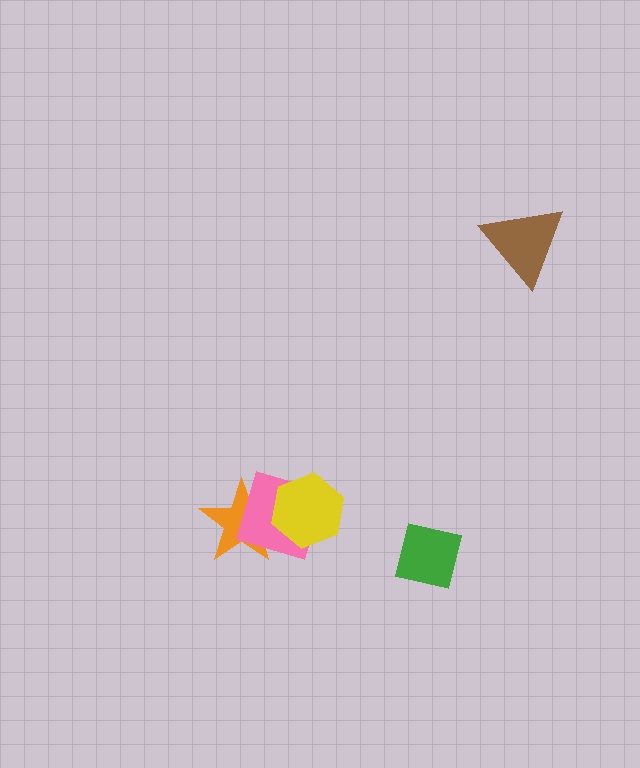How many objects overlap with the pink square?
2 objects overlap with the pink square.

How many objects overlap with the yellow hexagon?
2 objects overlap with the yellow hexagon.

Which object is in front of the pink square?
The yellow hexagon is in front of the pink square.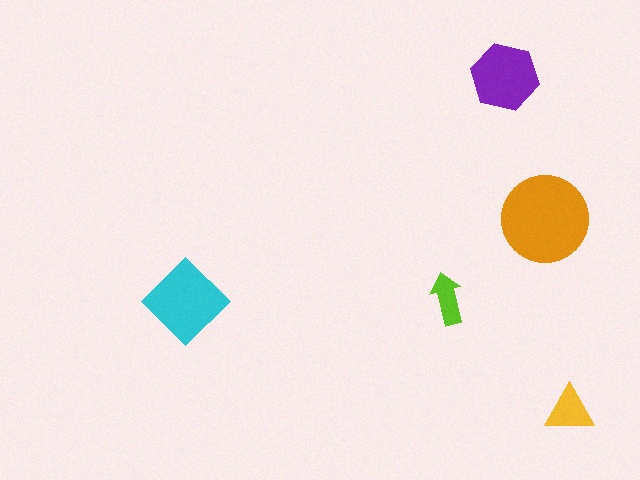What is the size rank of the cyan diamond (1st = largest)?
2nd.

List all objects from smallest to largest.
The lime arrow, the yellow triangle, the purple hexagon, the cyan diamond, the orange circle.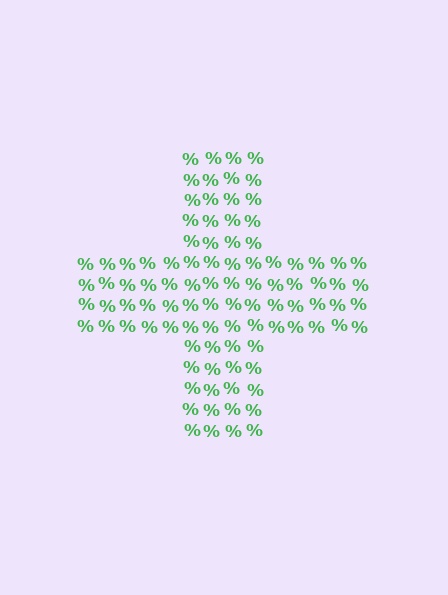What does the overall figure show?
The overall figure shows a cross.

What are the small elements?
The small elements are percent signs.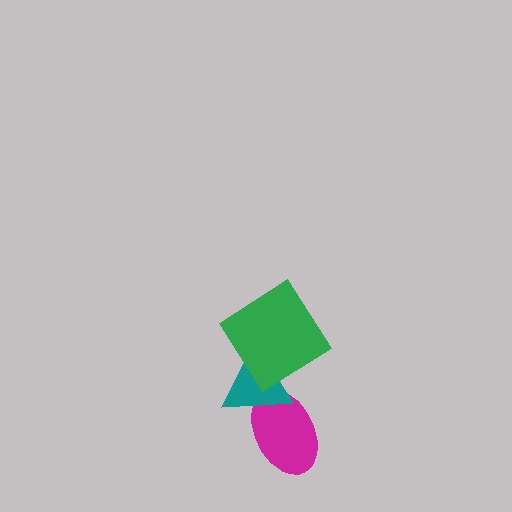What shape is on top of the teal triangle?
The green diamond is on top of the teal triangle.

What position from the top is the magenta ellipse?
The magenta ellipse is 3rd from the top.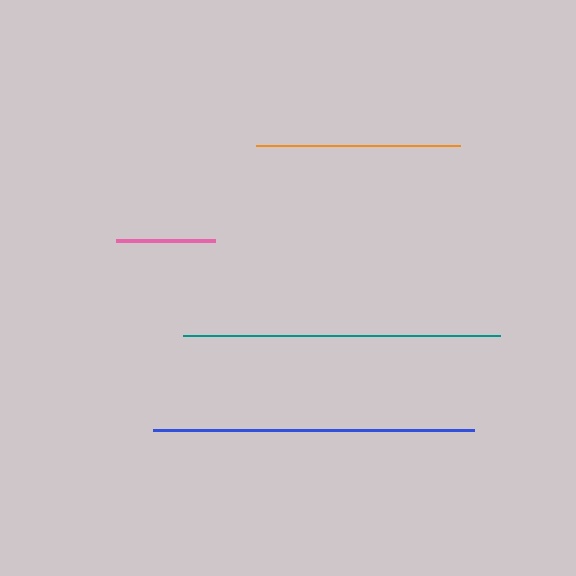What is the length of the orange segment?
The orange segment is approximately 204 pixels long.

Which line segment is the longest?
The blue line is the longest at approximately 322 pixels.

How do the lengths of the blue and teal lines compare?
The blue and teal lines are approximately the same length.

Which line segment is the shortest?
The pink line is the shortest at approximately 99 pixels.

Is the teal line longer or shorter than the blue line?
The blue line is longer than the teal line.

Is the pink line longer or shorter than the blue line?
The blue line is longer than the pink line.